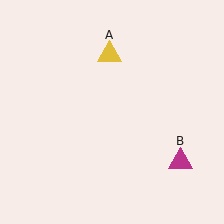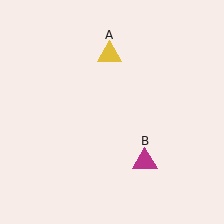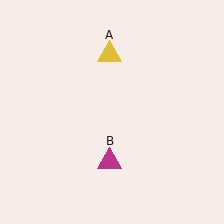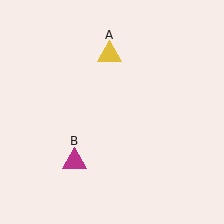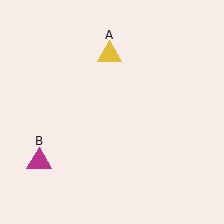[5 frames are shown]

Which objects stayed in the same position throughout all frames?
Yellow triangle (object A) remained stationary.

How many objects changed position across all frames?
1 object changed position: magenta triangle (object B).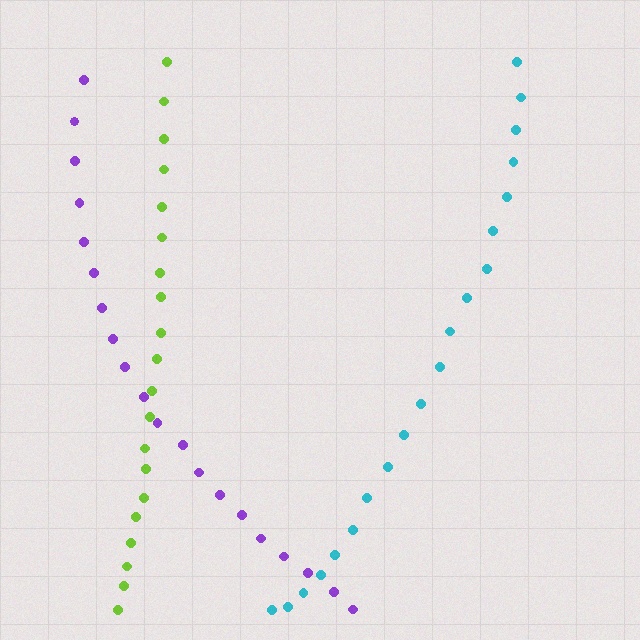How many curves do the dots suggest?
There are 3 distinct paths.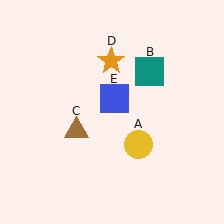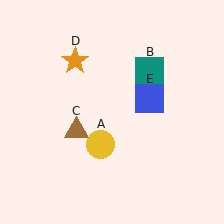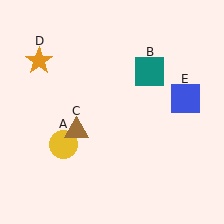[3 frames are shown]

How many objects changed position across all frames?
3 objects changed position: yellow circle (object A), orange star (object D), blue square (object E).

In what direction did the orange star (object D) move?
The orange star (object D) moved left.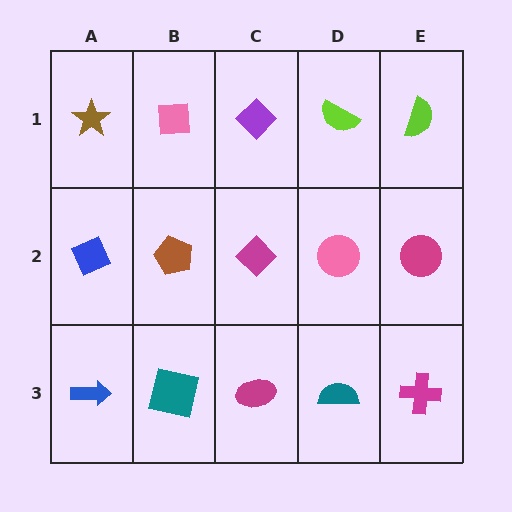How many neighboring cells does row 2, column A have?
3.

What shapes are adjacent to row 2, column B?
A pink square (row 1, column B), a teal square (row 3, column B), a blue diamond (row 2, column A), a magenta diamond (row 2, column C).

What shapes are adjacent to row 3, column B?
A brown pentagon (row 2, column B), a blue arrow (row 3, column A), a magenta ellipse (row 3, column C).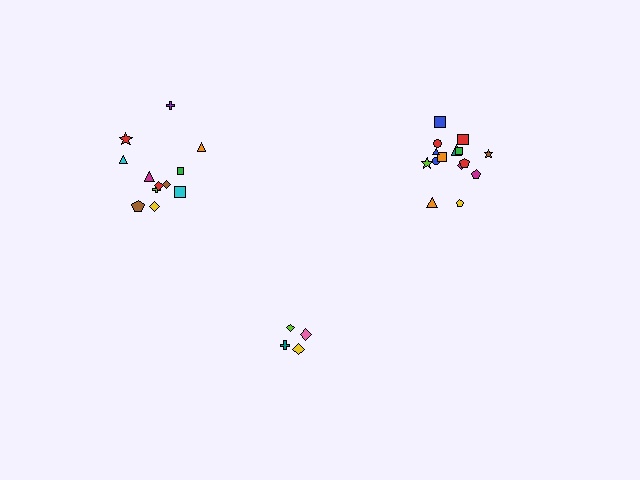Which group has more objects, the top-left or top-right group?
The top-right group.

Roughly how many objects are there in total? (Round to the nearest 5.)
Roughly 30 objects in total.